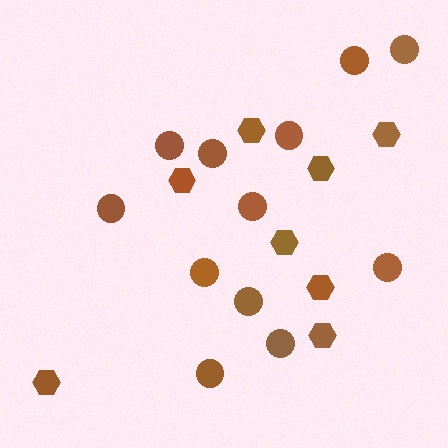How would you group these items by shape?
There are 2 groups: one group of hexagons (8) and one group of circles (12).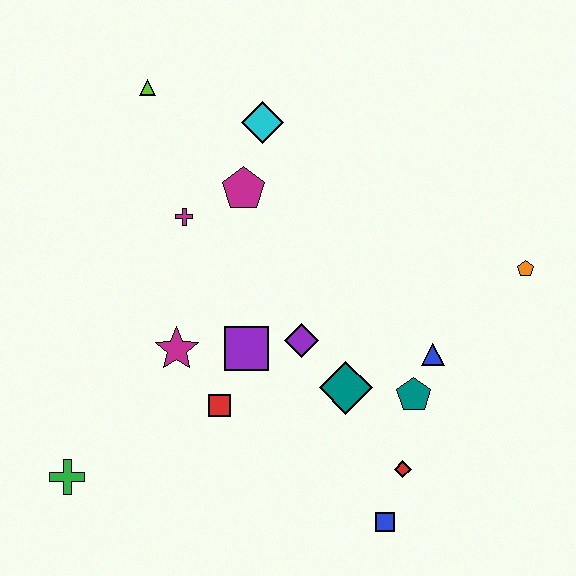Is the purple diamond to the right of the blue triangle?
No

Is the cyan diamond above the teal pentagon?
Yes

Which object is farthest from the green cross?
The orange pentagon is farthest from the green cross.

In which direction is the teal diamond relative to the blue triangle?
The teal diamond is to the left of the blue triangle.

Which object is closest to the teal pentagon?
The blue triangle is closest to the teal pentagon.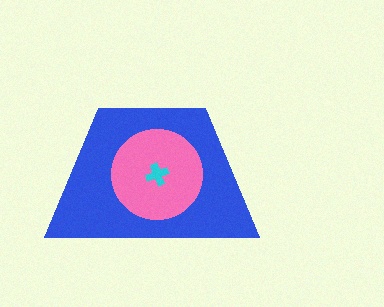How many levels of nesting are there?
3.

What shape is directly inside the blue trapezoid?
The pink circle.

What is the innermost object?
The cyan cross.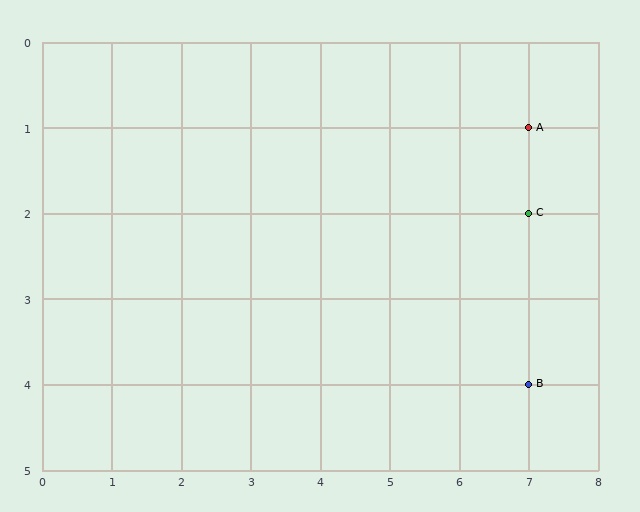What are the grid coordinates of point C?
Point C is at grid coordinates (7, 2).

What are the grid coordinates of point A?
Point A is at grid coordinates (7, 1).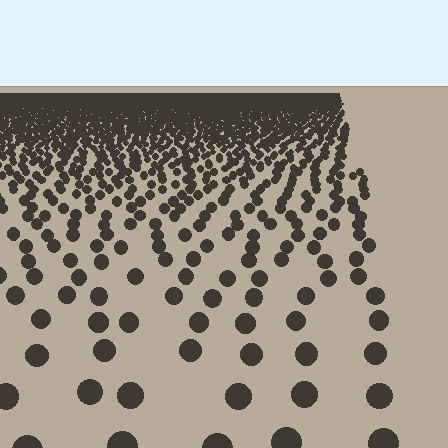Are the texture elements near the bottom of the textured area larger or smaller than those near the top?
Larger. Near the bottom, elements are closer to the viewer and appear at a bigger on-screen size.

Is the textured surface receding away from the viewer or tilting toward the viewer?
The surface is receding away from the viewer. Texture elements get smaller and denser toward the top.